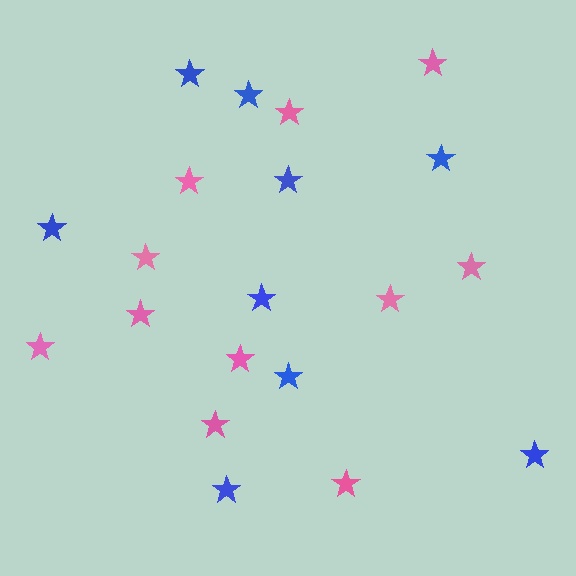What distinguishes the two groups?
There are 2 groups: one group of pink stars (11) and one group of blue stars (9).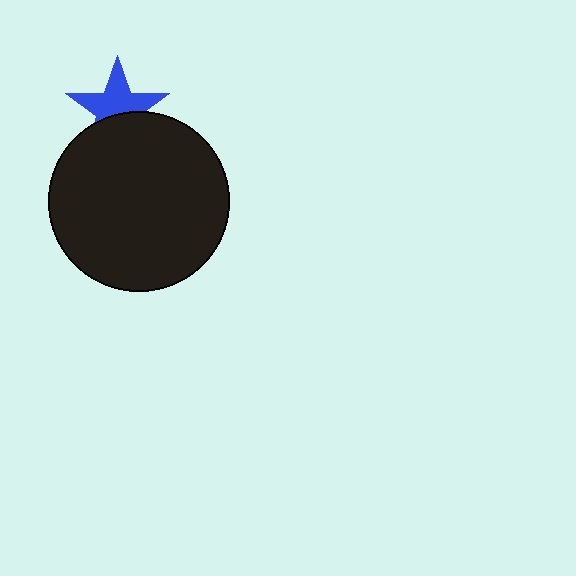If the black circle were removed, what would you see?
You would see the complete blue star.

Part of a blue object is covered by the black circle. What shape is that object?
It is a star.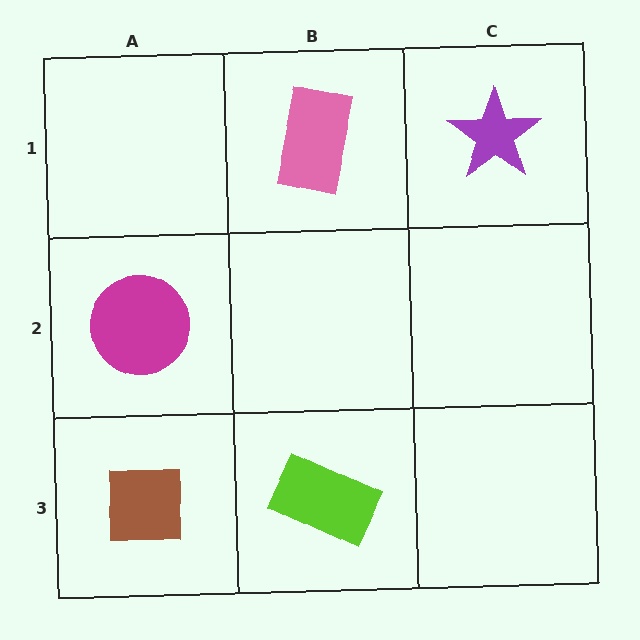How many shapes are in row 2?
1 shape.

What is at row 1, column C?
A purple star.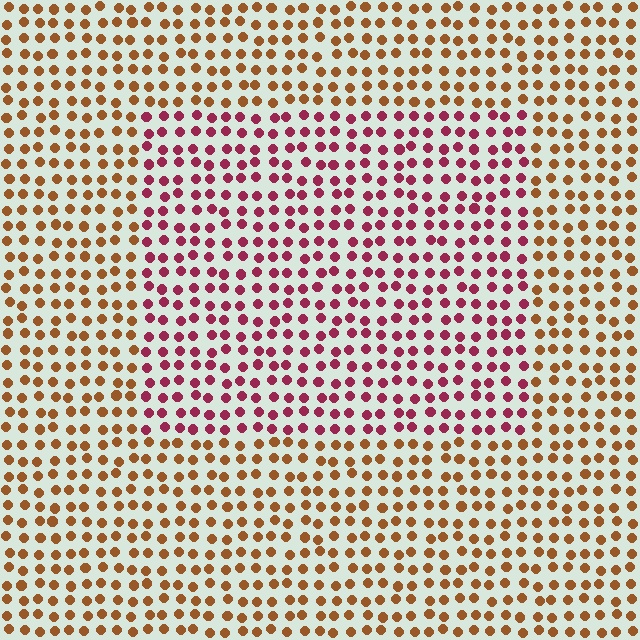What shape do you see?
I see a rectangle.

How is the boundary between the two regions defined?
The boundary is defined purely by a slight shift in hue (about 49 degrees). Spacing, size, and orientation are identical on both sides.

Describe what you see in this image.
The image is filled with small brown elements in a uniform arrangement. A rectangle-shaped region is visible where the elements are tinted to a slightly different hue, forming a subtle color boundary.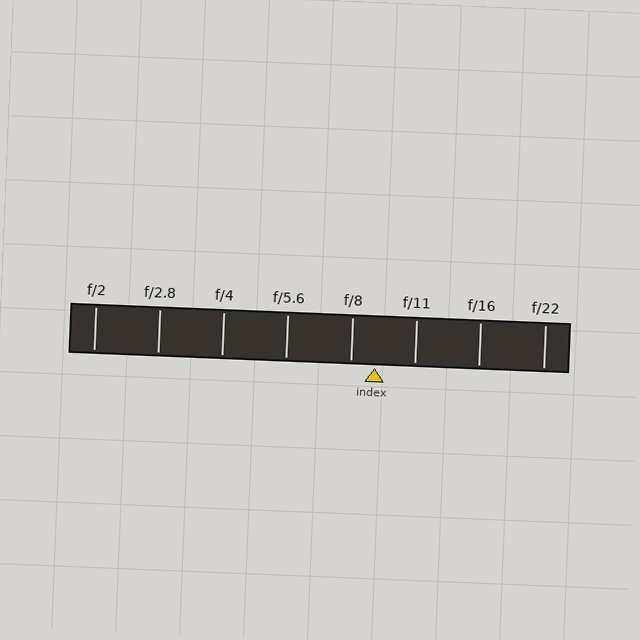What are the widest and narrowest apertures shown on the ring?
The widest aperture shown is f/2 and the narrowest is f/22.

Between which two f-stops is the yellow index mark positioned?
The index mark is between f/8 and f/11.